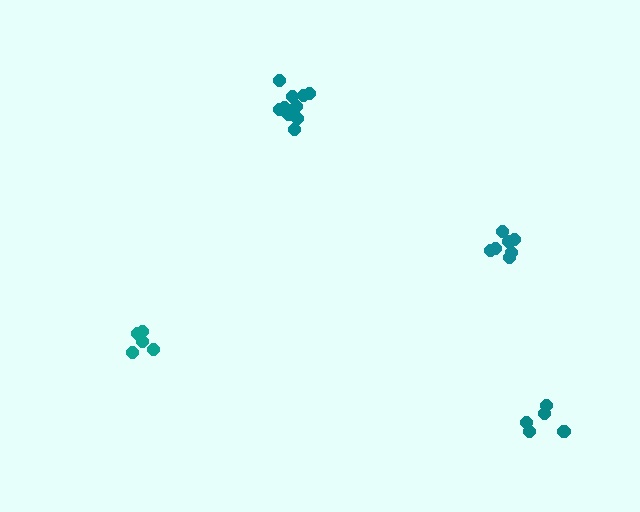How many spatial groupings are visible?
There are 4 spatial groupings.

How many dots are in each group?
Group 1: 7 dots, Group 2: 5 dots, Group 3: 5 dots, Group 4: 10 dots (27 total).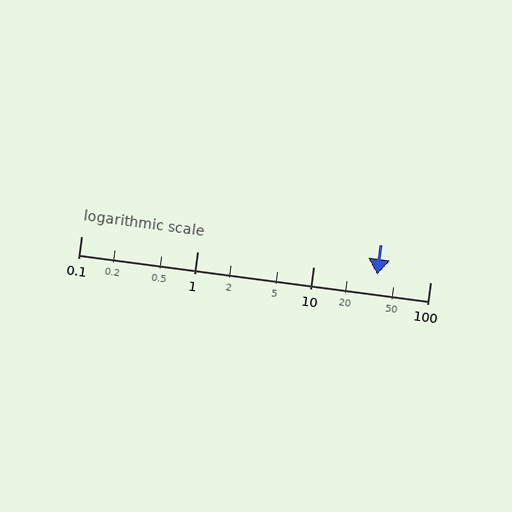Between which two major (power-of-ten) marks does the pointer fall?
The pointer is between 10 and 100.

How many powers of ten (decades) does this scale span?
The scale spans 3 decades, from 0.1 to 100.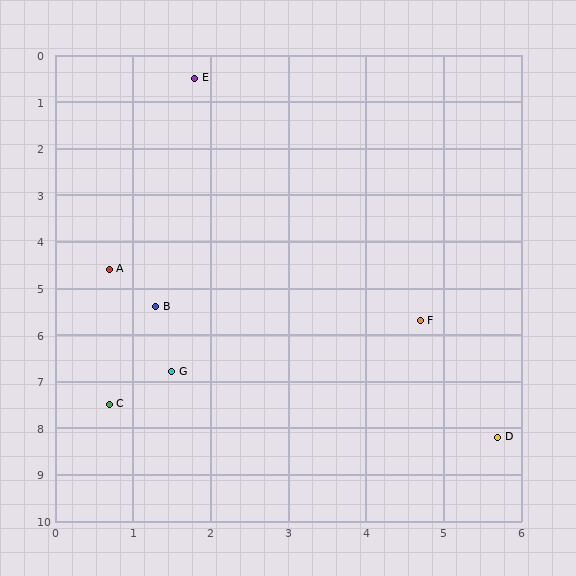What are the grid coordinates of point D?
Point D is at approximately (5.7, 8.2).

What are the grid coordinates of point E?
Point E is at approximately (1.8, 0.5).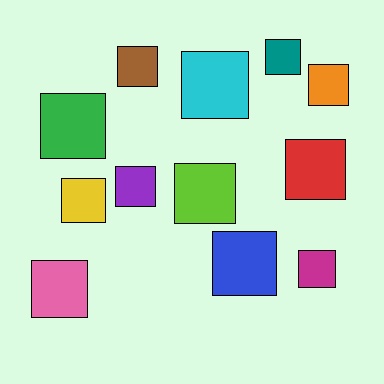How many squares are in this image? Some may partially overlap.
There are 12 squares.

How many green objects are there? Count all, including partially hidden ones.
There is 1 green object.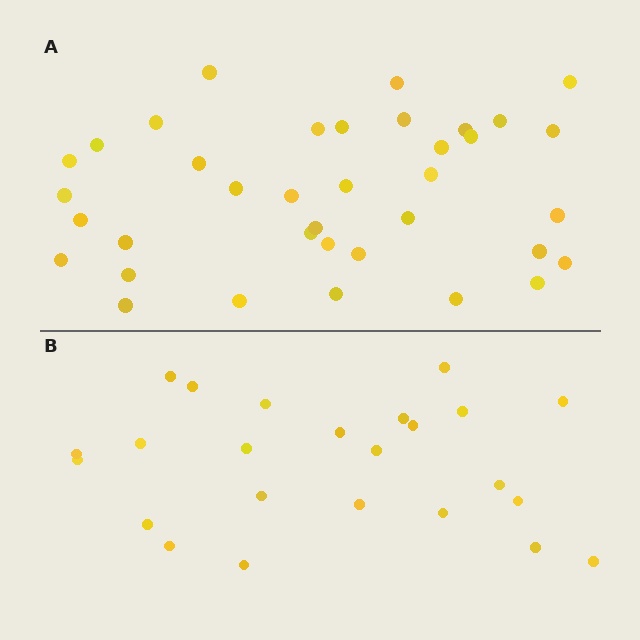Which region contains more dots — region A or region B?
Region A (the top region) has more dots.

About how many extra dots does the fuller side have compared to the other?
Region A has approximately 15 more dots than region B.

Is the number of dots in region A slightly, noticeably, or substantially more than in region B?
Region A has substantially more. The ratio is roughly 1.5 to 1.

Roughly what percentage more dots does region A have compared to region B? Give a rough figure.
About 55% more.